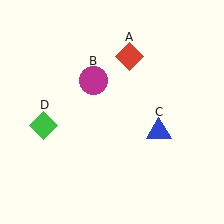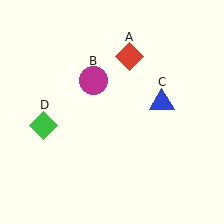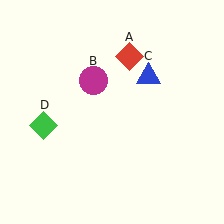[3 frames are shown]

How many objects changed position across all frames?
1 object changed position: blue triangle (object C).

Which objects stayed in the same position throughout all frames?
Red diamond (object A) and magenta circle (object B) and green diamond (object D) remained stationary.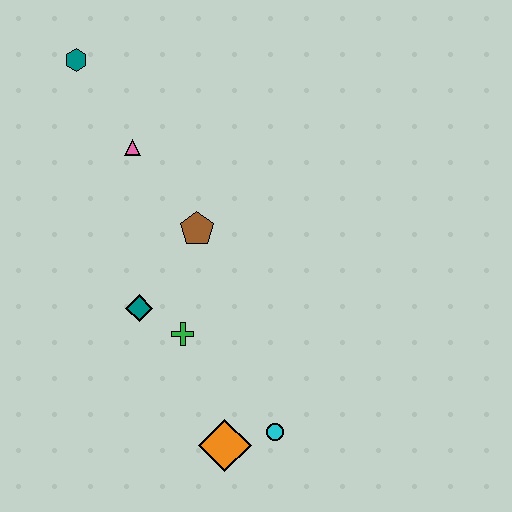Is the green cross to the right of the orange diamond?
No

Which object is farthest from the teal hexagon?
The cyan circle is farthest from the teal hexagon.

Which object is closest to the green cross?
The teal diamond is closest to the green cross.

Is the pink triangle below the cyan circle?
No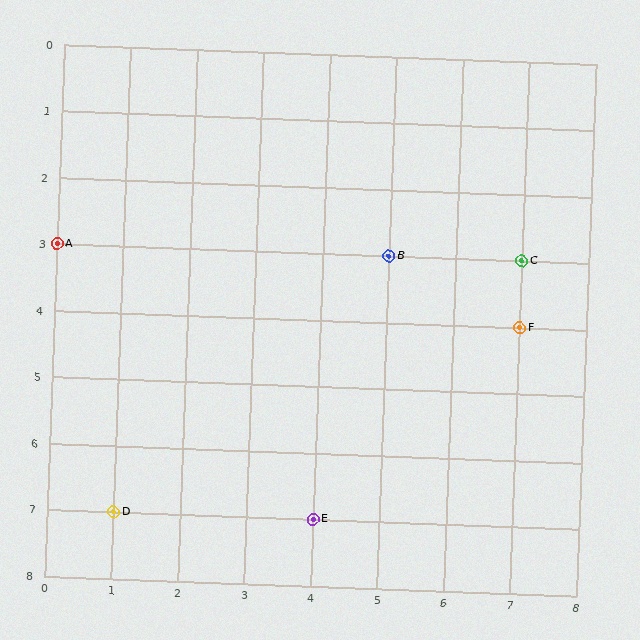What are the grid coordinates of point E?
Point E is at grid coordinates (4, 7).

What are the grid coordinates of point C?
Point C is at grid coordinates (7, 3).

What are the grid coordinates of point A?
Point A is at grid coordinates (0, 3).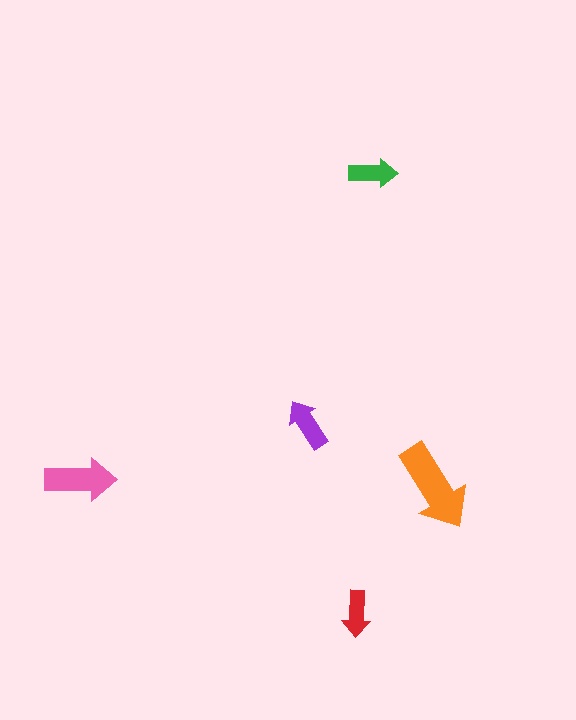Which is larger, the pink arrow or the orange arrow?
The orange one.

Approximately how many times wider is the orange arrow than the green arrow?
About 2 times wider.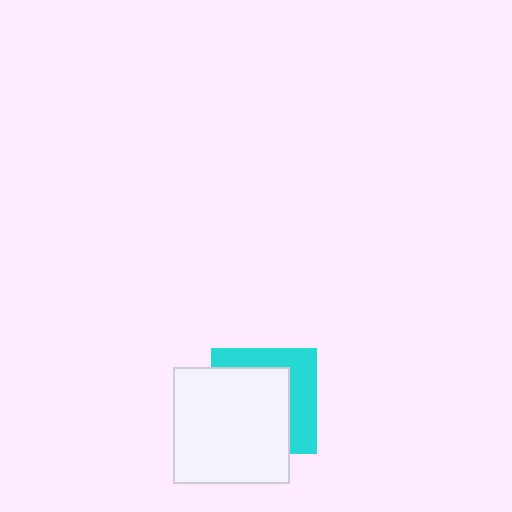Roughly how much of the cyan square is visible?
A small part of it is visible (roughly 40%).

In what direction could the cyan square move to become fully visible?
The cyan square could move toward the upper-right. That would shift it out from behind the white square entirely.